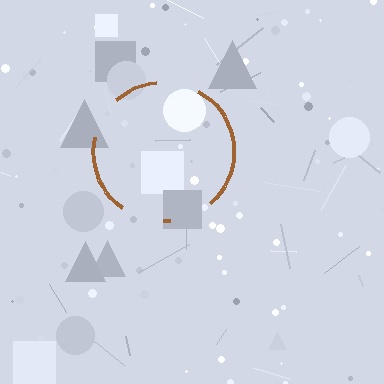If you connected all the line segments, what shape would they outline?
They would outline a circle.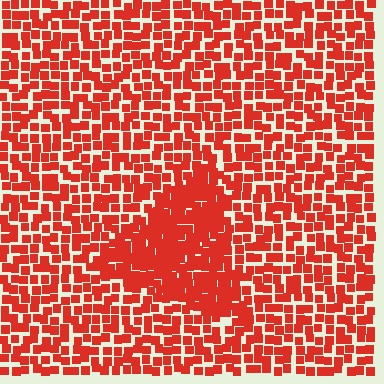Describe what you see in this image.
The image contains small red elements arranged at two different densities. A triangle-shaped region is visible where the elements are more densely packed than the surrounding area.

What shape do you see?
I see a triangle.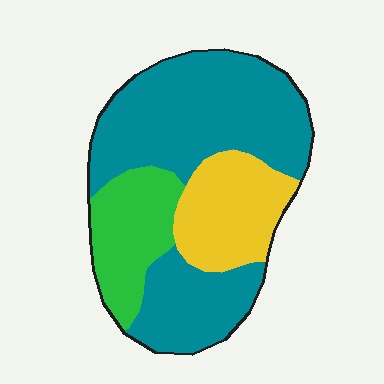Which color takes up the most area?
Teal, at roughly 60%.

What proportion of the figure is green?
Green takes up less than a quarter of the figure.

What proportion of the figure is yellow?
Yellow takes up between a sixth and a third of the figure.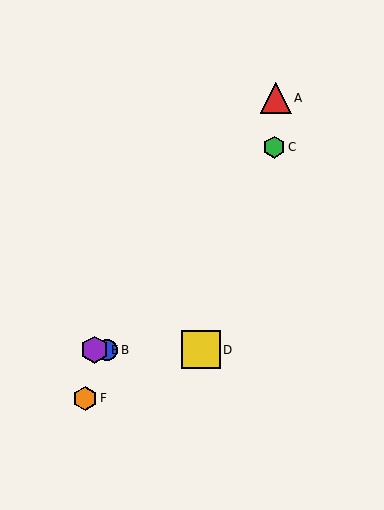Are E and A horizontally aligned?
No, E is at y≈350 and A is at y≈98.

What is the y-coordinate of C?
Object C is at y≈147.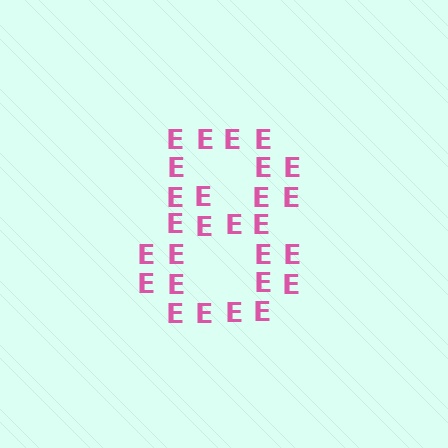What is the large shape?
The large shape is the digit 8.